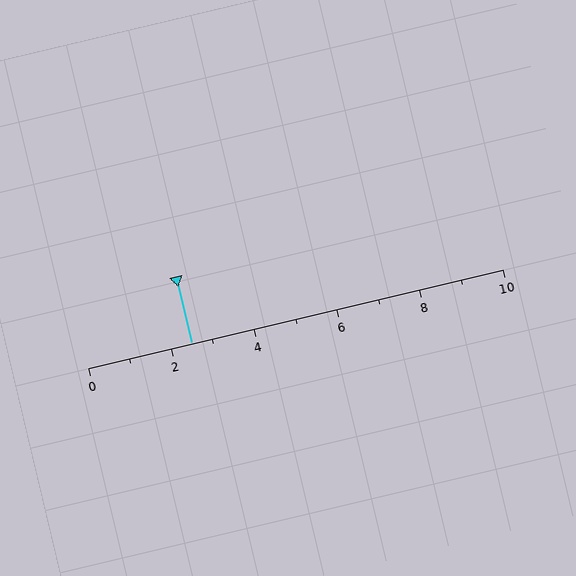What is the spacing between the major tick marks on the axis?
The major ticks are spaced 2 apart.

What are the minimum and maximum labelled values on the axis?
The axis runs from 0 to 10.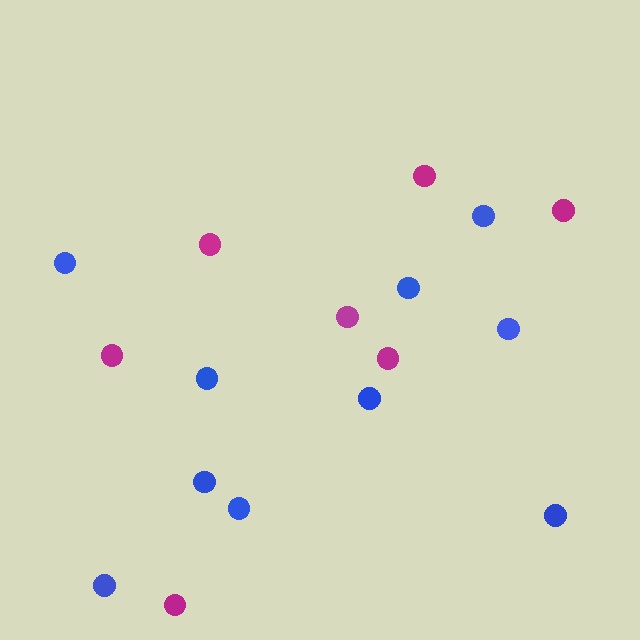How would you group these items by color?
There are 2 groups: one group of blue circles (10) and one group of magenta circles (7).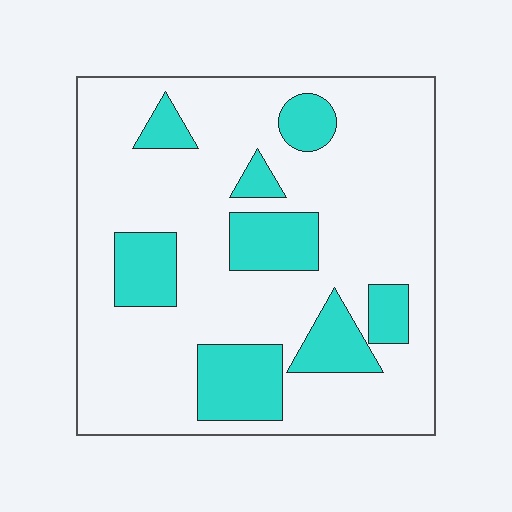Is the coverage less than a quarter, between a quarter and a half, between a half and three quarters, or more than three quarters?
Less than a quarter.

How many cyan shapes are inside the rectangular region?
8.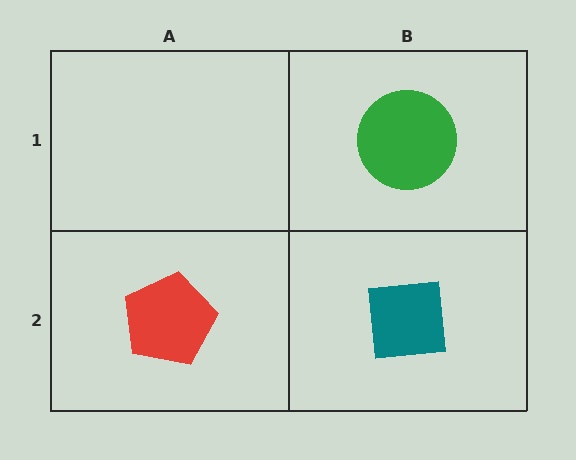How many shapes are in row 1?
1 shape.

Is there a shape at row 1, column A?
No, that cell is empty.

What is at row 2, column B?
A teal square.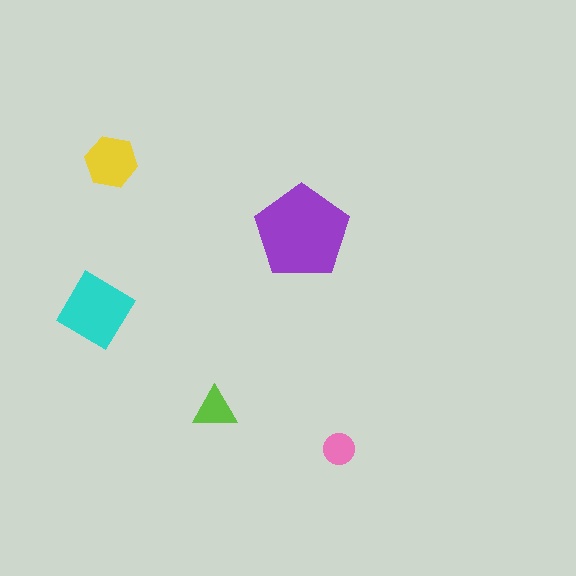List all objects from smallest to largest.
The pink circle, the lime triangle, the yellow hexagon, the cyan diamond, the purple pentagon.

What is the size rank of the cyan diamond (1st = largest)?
2nd.